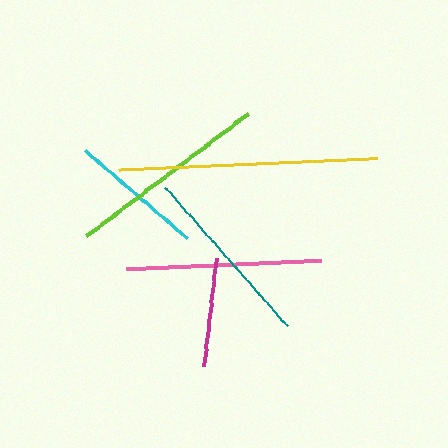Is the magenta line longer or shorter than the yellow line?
The yellow line is longer than the magenta line.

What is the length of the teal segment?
The teal segment is approximately 185 pixels long.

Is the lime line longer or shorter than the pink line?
The lime line is longer than the pink line.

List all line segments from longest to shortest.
From longest to shortest: yellow, lime, pink, teal, cyan, magenta.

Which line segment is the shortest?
The magenta line is the shortest at approximately 108 pixels.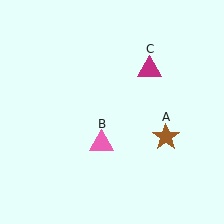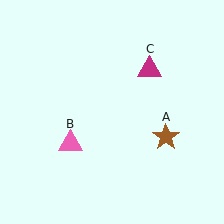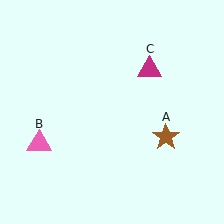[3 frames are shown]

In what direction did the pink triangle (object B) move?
The pink triangle (object B) moved left.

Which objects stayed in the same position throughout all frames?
Brown star (object A) and magenta triangle (object C) remained stationary.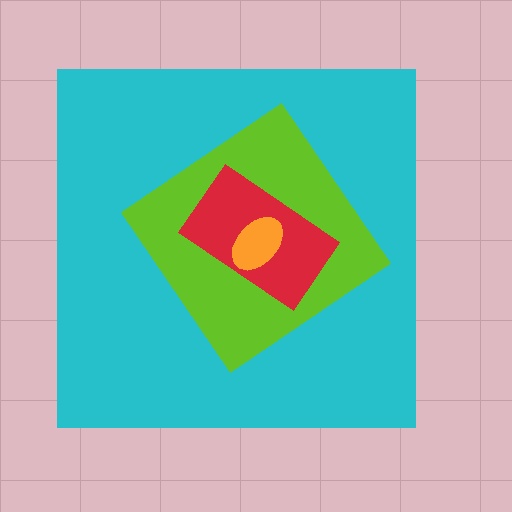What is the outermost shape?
The cyan square.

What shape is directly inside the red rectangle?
The orange ellipse.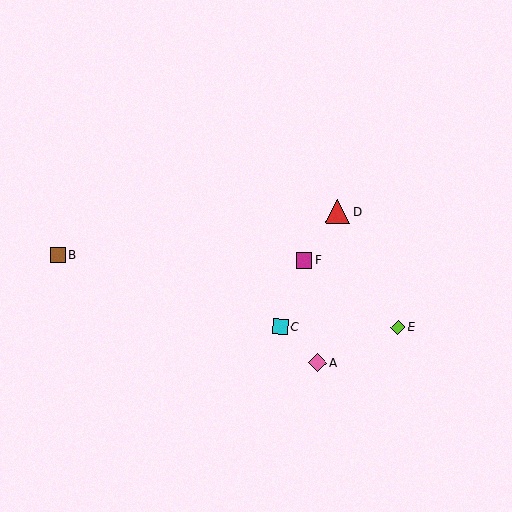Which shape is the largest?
The red triangle (labeled D) is the largest.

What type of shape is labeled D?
Shape D is a red triangle.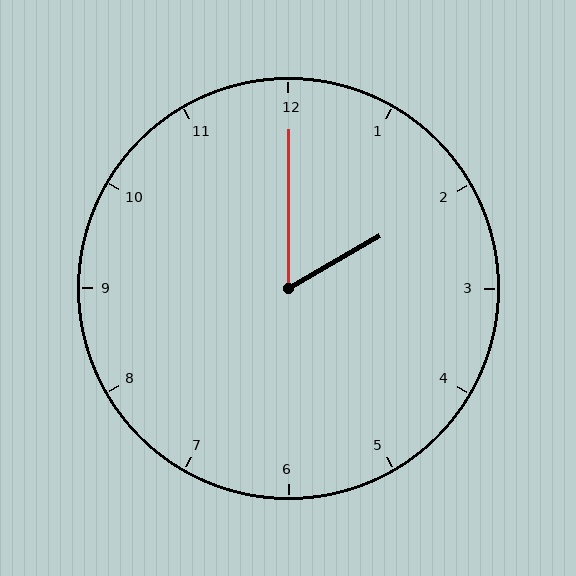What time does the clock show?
2:00.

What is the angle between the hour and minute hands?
Approximately 60 degrees.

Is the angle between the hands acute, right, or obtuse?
It is acute.